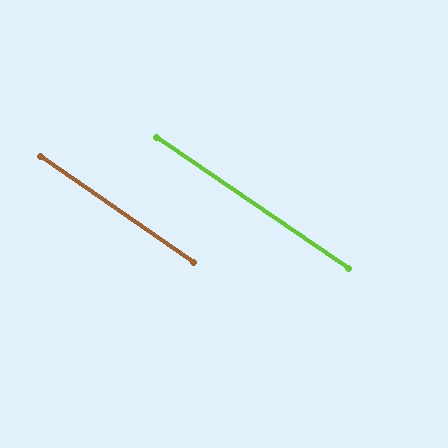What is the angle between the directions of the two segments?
Approximately 1 degree.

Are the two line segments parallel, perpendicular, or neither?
Parallel — their directions differ by only 0.6°.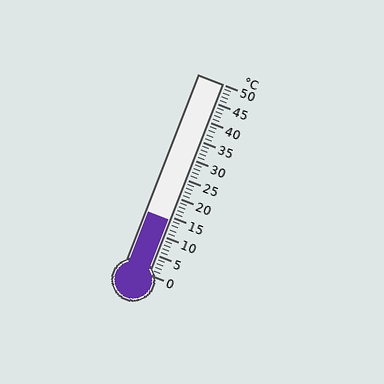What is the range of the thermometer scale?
The thermometer scale ranges from 0°C to 50°C.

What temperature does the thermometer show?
The thermometer shows approximately 14°C.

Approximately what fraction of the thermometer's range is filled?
The thermometer is filled to approximately 30% of its range.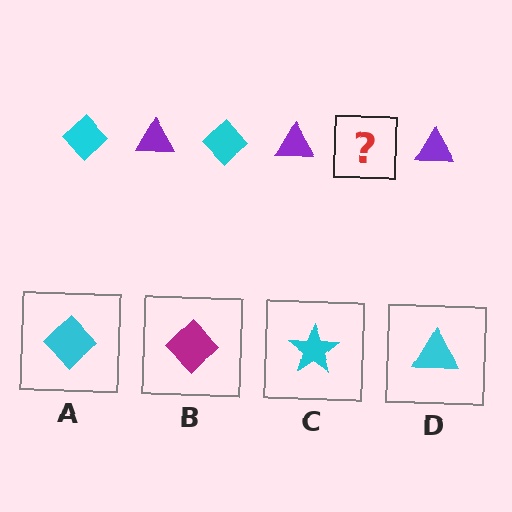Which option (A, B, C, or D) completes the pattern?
A.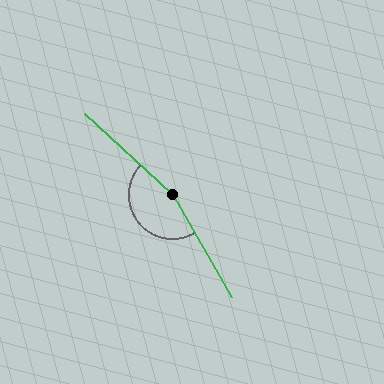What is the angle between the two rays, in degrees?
Approximately 163 degrees.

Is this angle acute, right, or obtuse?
It is obtuse.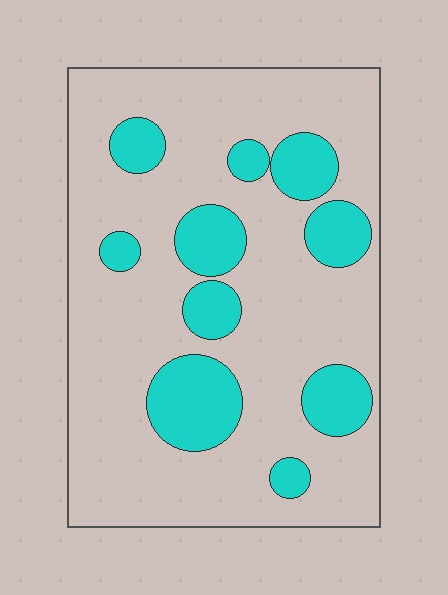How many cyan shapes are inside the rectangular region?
10.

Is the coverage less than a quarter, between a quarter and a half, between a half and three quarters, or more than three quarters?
Less than a quarter.